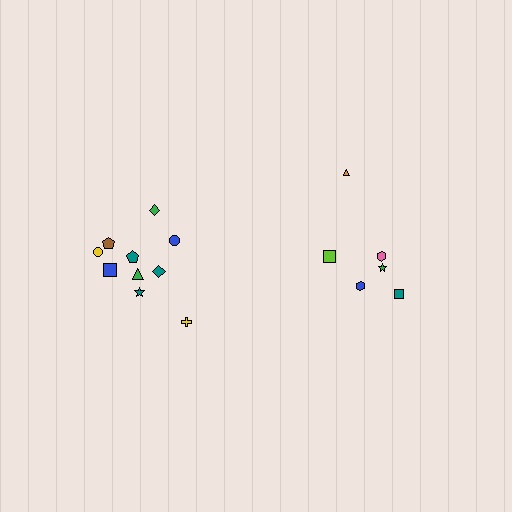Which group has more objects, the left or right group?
The left group.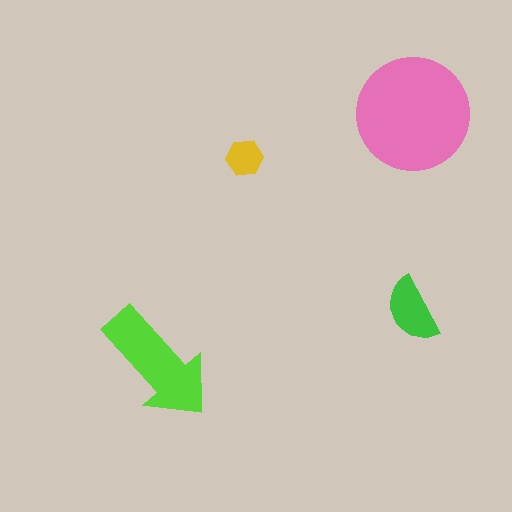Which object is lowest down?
The lime arrow is bottommost.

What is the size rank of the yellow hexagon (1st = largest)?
4th.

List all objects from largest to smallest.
The pink circle, the lime arrow, the green semicircle, the yellow hexagon.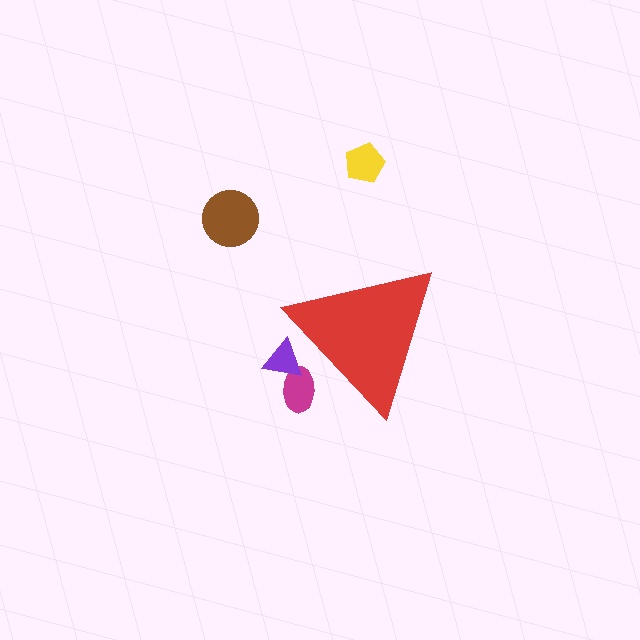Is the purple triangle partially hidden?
Yes, the purple triangle is partially hidden behind the red triangle.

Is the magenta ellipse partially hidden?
Yes, the magenta ellipse is partially hidden behind the red triangle.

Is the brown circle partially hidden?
No, the brown circle is fully visible.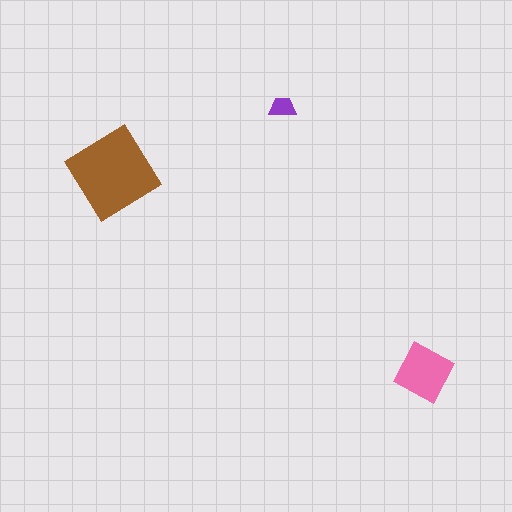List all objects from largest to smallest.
The brown diamond, the pink square, the purple trapezoid.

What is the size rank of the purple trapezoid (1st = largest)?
3rd.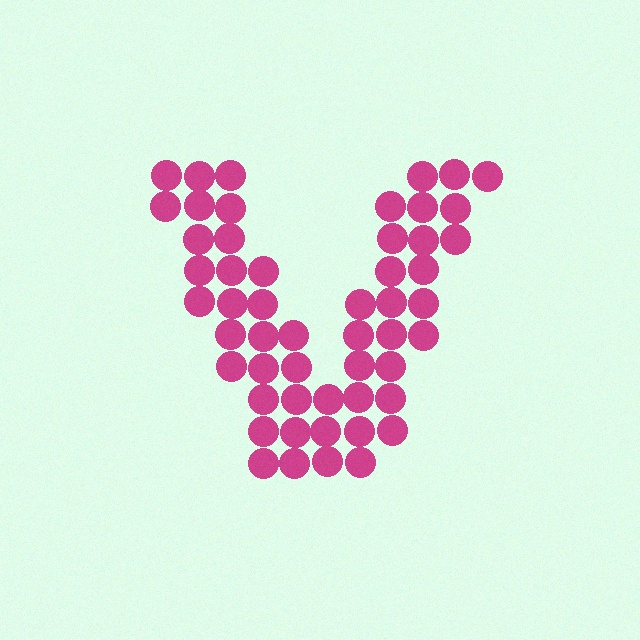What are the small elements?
The small elements are circles.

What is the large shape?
The large shape is the letter V.